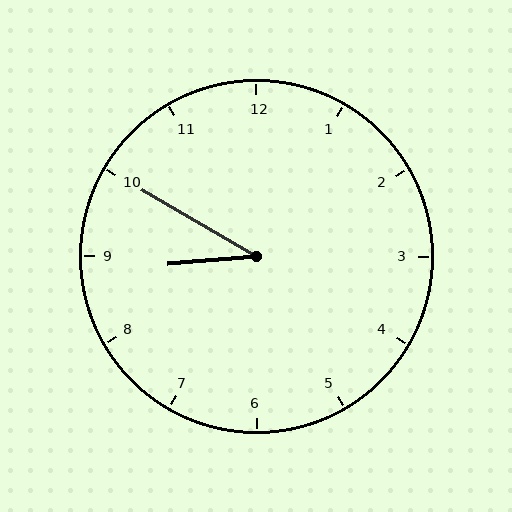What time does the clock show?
8:50.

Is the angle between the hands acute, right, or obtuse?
It is acute.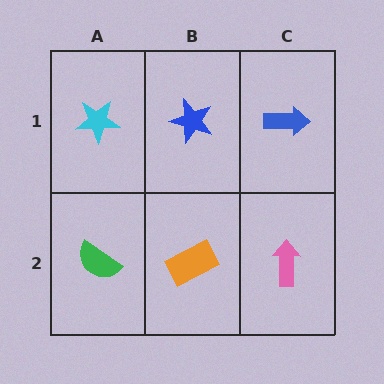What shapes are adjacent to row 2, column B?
A blue star (row 1, column B), a green semicircle (row 2, column A), a pink arrow (row 2, column C).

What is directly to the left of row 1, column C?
A blue star.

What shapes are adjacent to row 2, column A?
A cyan star (row 1, column A), an orange rectangle (row 2, column B).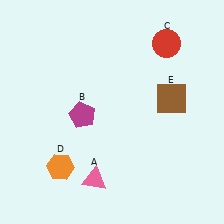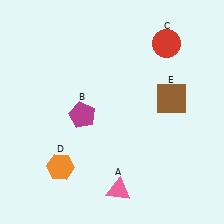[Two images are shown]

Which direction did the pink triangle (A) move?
The pink triangle (A) moved right.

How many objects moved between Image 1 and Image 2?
1 object moved between the two images.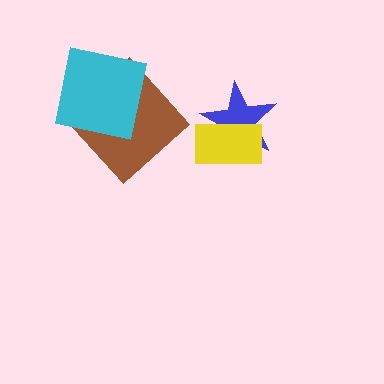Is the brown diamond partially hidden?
Yes, it is partially covered by another shape.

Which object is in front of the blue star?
The yellow rectangle is in front of the blue star.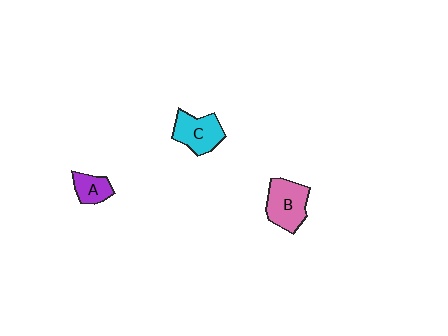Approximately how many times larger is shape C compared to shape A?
Approximately 1.7 times.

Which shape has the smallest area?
Shape A (purple).